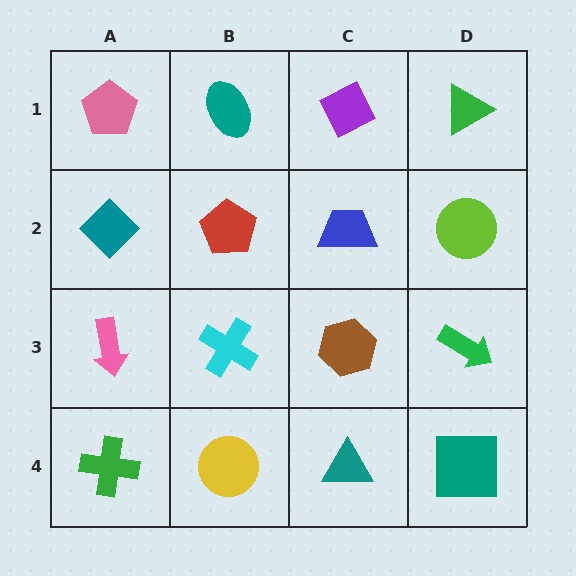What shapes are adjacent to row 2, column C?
A purple diamond (row 1, column C), a brown hexagon (row 3, column C), a red pentagon (row 2, column B), a lime circle (row 2, column D).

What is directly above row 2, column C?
A purple diamond.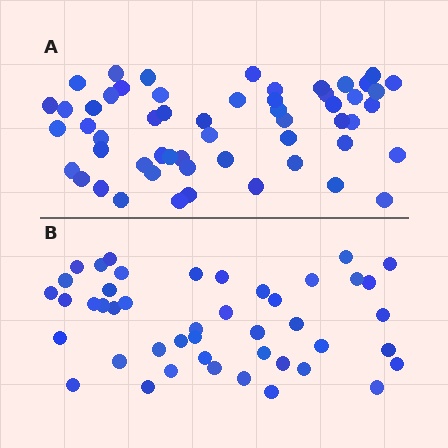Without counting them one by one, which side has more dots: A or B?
Region A (the top region) has more dots.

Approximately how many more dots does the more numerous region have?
Region A has roughly 10 or so more dots than region B.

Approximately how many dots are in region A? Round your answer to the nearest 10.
About 60 dots. (The exact count is 55, which rounds to 60.)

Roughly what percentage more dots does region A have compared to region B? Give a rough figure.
About 20% more.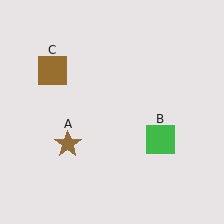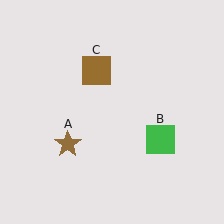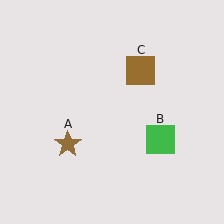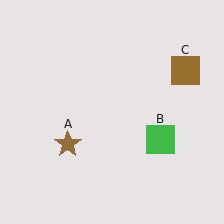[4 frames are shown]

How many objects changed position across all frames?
1 object changed position: brown square (object C).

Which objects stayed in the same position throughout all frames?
Brown star (object A) and green square (object B) remained stationary.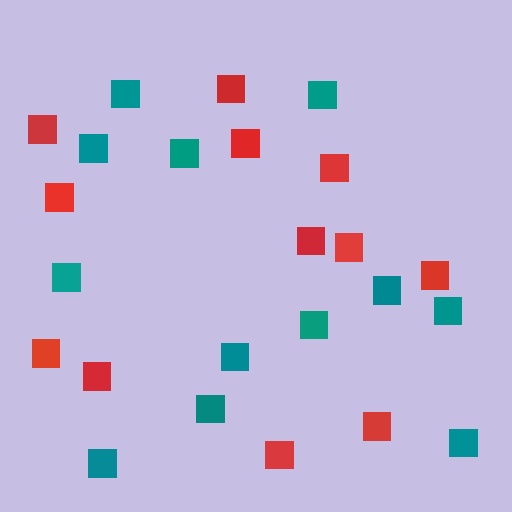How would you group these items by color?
There are 2 groups: one group of red squares (12) and one group of teal squares (12).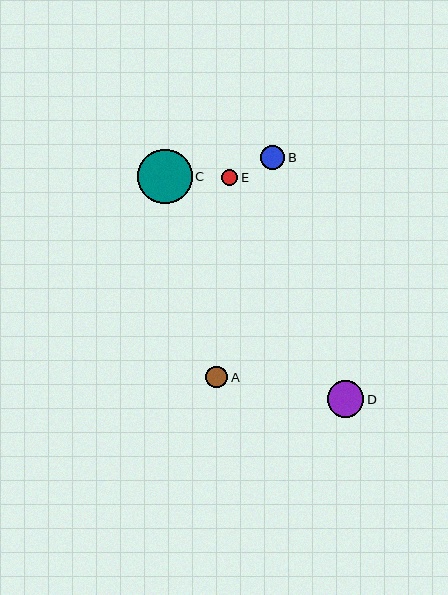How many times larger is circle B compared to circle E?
Circle B is approximately 1.5 times the size of circle E.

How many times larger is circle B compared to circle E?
Circle B is approximately 1.5 times the size of circle E.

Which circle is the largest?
Circle C is the largest with a size of approximately 54 pixels.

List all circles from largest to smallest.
From largest to smallest: C, D, B, A, E.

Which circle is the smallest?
Circle E is the smallest with a size of approximately 16 pixels.